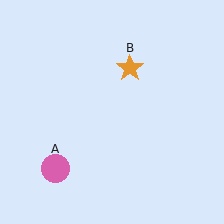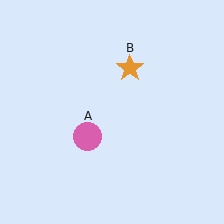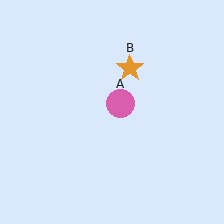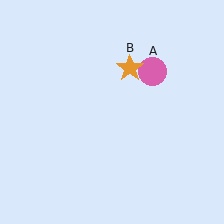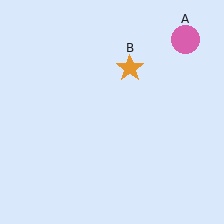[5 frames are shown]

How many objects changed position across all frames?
1 object changed position: pink circle (object A).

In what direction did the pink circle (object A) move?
The pink circle (object A) moved up and to the right.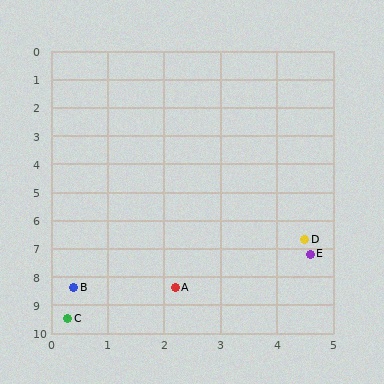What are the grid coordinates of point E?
Point E is at approximately (4.6, 7.2).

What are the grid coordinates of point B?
Point B is at approximately (0.4, 8.4).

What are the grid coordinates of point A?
Point A is at approximately (2.2, 8.4).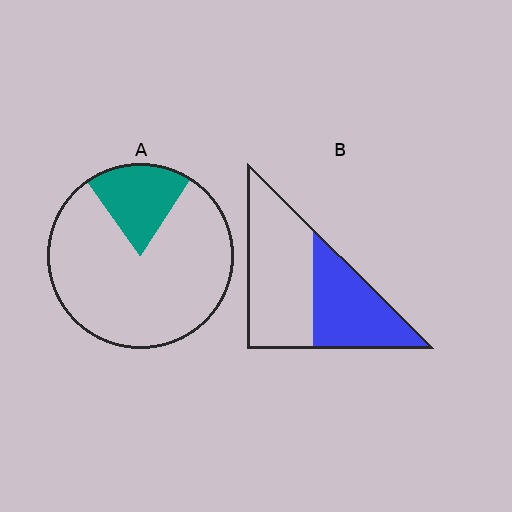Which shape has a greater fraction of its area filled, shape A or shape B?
Shape B.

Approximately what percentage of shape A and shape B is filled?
A is approximately 20% and B is approximately 40%.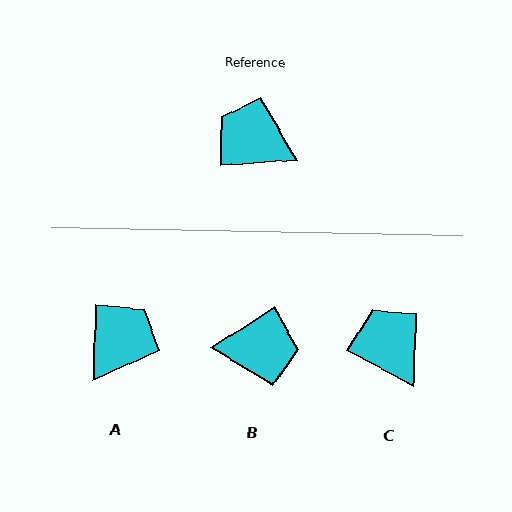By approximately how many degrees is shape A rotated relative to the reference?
Approximately 96 degrees clockwise.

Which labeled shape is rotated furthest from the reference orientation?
B, about 151 degrees away.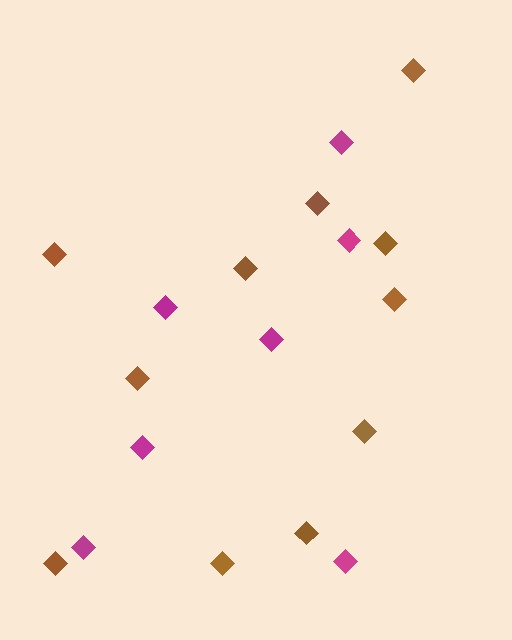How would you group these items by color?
There are 2 groups: one group of brown diamonds (11) and one group of magenta diamonds (7).